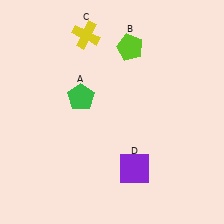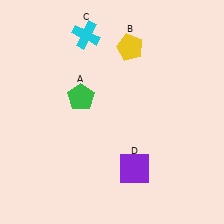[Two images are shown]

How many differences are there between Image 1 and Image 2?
There are 2 differences between the two images.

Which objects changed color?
B changed from lime to yellow. C changed from yellow to cyan.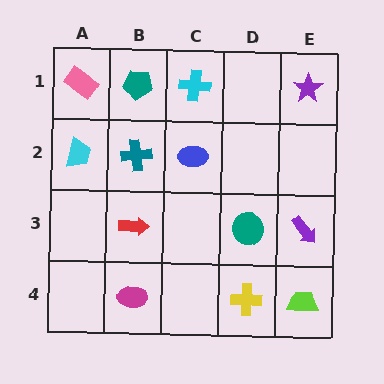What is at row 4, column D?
A yellow cross.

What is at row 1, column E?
A purple star.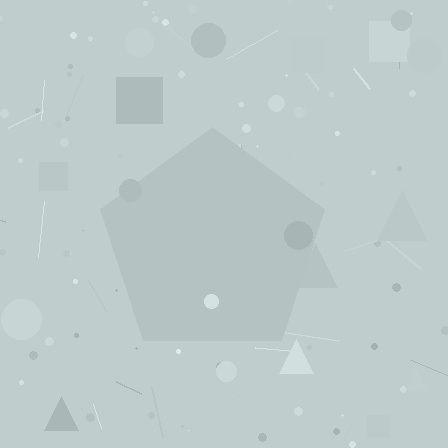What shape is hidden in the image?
A pentagon is hidden in the image.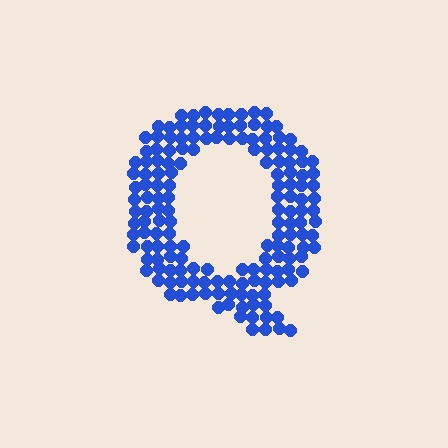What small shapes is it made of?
It is made of small circles.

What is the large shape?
The large shape is the letter Q.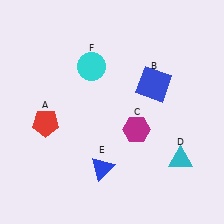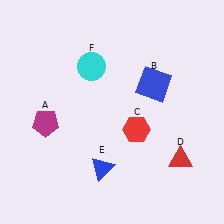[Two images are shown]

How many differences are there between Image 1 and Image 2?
There are 3 differences between the two images.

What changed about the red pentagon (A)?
In Image 1, A is red. In Image 2, it changed to magenta.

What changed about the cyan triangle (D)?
In Image 1, D is cyan. In Image 2, it changed to red.